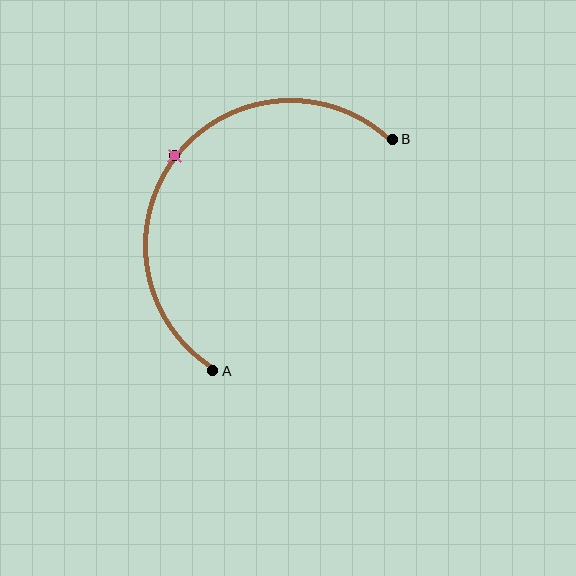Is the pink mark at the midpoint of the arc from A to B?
Yes. The pink mark lies on the arc at equal arc-length from both A and B — it is the arc midpoint.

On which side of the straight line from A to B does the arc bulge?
The arc bulges above and to the left of the straight line connecting A and B.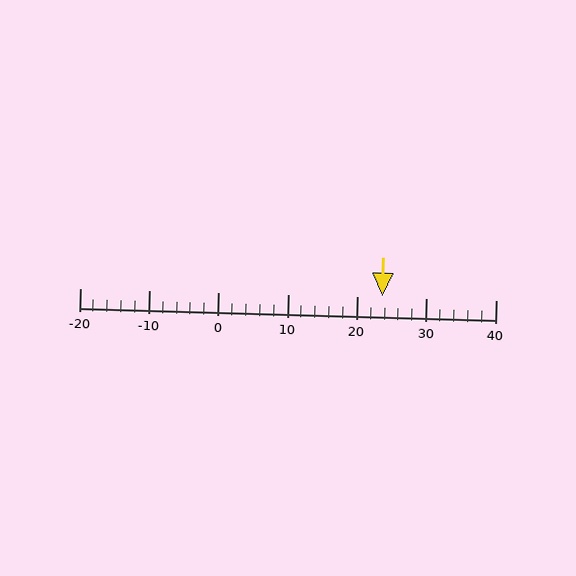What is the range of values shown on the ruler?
The ruler shows values from -20 to 40.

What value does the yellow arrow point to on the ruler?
The yellow arrow points to approximately 24.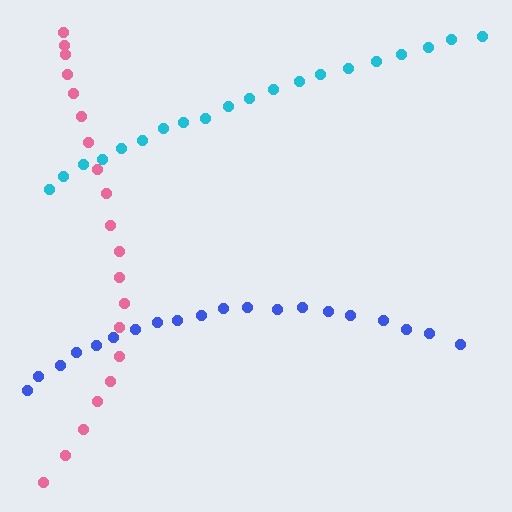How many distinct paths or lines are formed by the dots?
There are 3 distinct paths.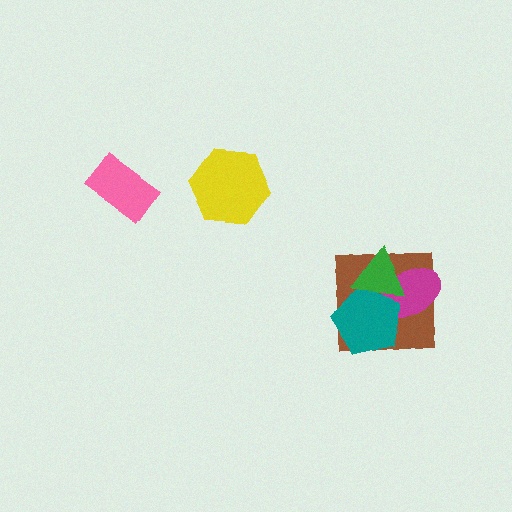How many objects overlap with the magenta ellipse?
3 objects overlap with the magenta ellipse.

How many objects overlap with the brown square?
3 objects overlap with the brown square.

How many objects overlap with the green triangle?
3 objects overlap with the green triangle.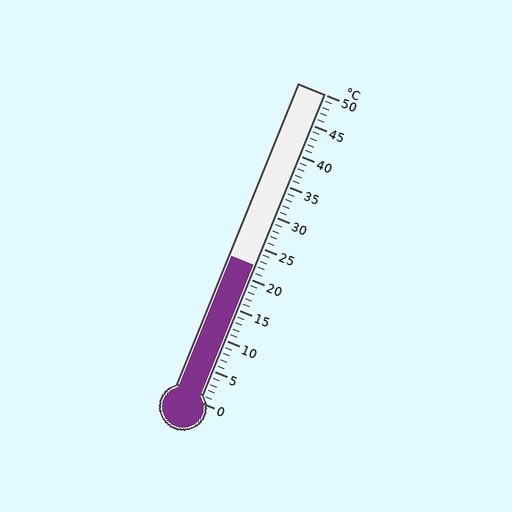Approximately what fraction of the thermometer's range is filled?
The thermometer is filled to approximately 45% of its range.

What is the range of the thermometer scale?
The thermometer scale ranges from 0°C to 50°C.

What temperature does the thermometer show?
The thermometer shows approximately 22°C.